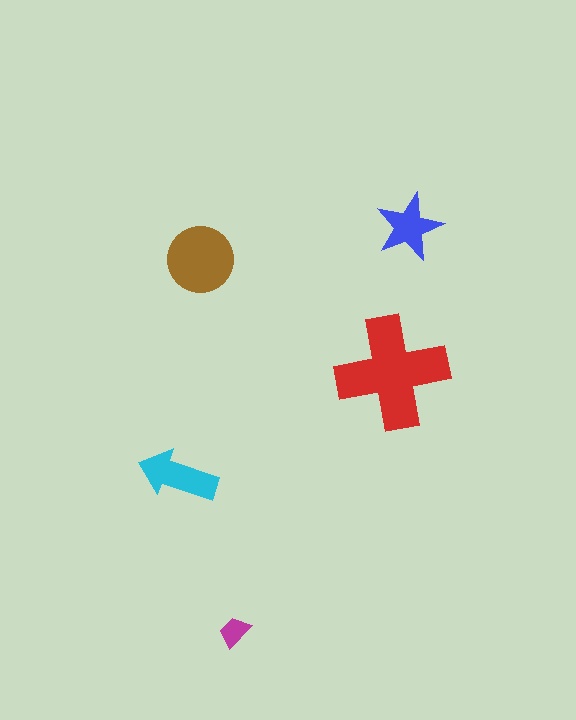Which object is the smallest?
The magenta trapezoid.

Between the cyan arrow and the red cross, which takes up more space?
The red cross.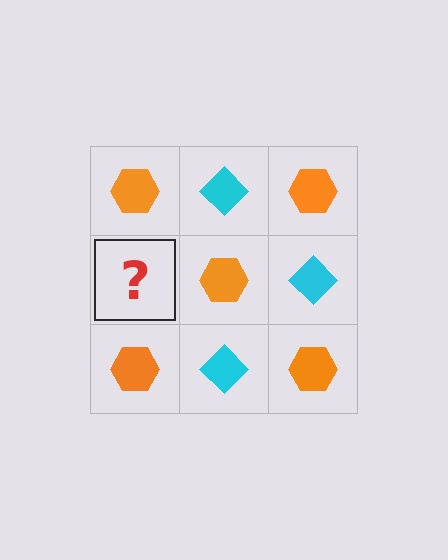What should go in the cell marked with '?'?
The missing cell should contain a cyan diamond.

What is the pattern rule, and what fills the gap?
The rule is that it alternates orange hexagon and cyan diamond in a checkerboard pattern. The gap should be filled with a cyan diamond.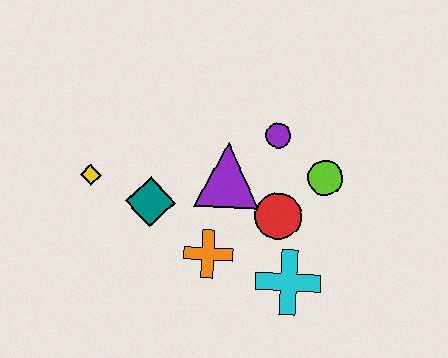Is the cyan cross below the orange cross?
Yes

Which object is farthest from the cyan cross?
The yellow diamond is farthest from the cyan cross.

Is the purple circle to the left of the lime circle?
Yes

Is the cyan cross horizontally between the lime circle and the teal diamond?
Yes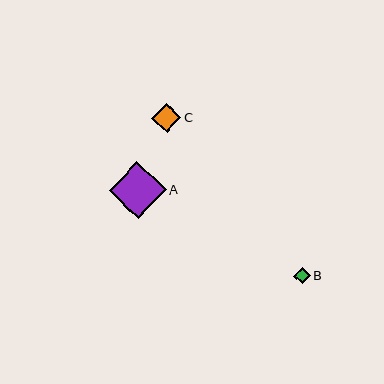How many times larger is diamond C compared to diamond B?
Diamond C is approximately 1.8 times the size of diamond B.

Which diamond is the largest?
Diamond A is the largest with a size of approximately 57 pixels.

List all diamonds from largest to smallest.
From largest to smallest: A, C, B.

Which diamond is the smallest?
Diamond B is the smallest with a size of approximately 16 pixels.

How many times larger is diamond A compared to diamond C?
Diamond A is approximately 1.9 times the size of diamond C.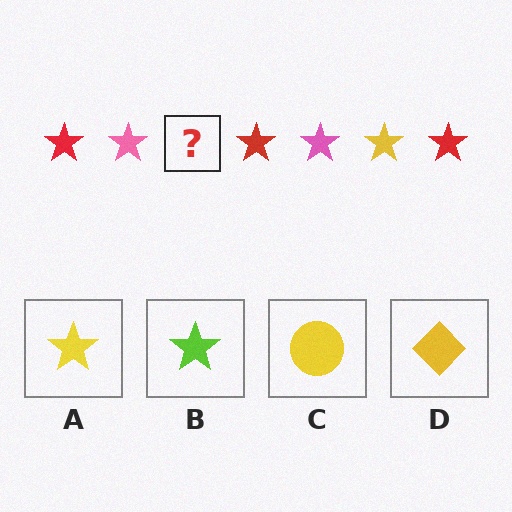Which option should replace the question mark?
Option A.